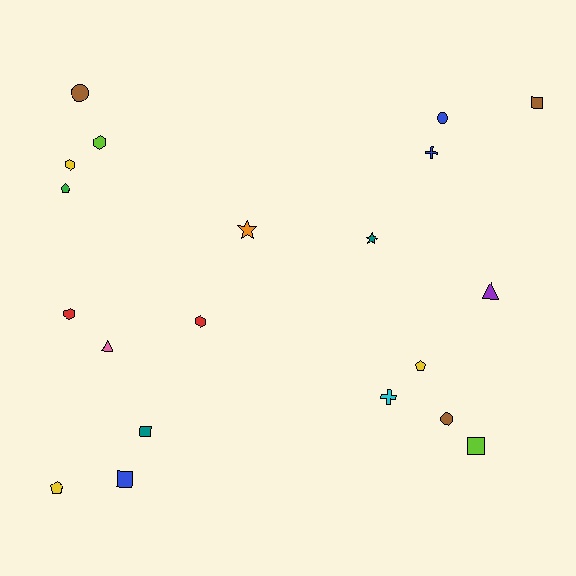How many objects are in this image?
There are 20 objects.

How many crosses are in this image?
There are 2 crosses.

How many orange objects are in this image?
There is 1 orange object.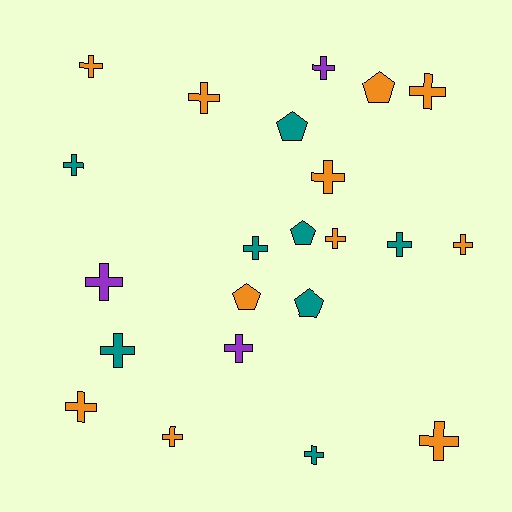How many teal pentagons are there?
There are 3 teal pentagons.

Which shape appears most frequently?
Cross, with 17 objects.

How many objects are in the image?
There are 22 objects.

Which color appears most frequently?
Orange, with 11 objects.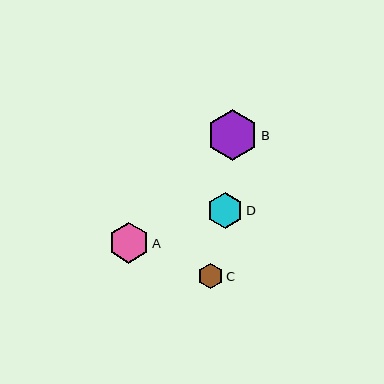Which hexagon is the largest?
Hexagon B is the largest with a size of approximately 51 pixels.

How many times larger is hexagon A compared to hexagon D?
Hexagon A is approximately 1.1 times the size of hexagon D.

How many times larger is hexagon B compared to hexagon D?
Hexagon B is approximately 1.4 times the size of hexagon D.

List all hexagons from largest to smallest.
From largest to smallest: B, A, D, C.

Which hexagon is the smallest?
Hexagon C is the smallest with a size of approximately 26 pixels.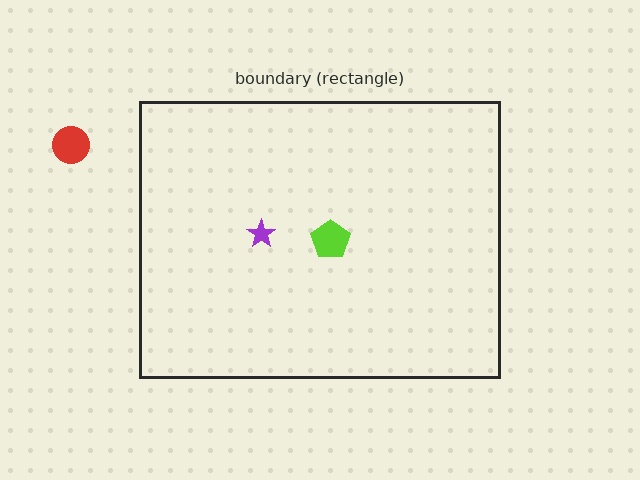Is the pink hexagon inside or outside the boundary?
Inside.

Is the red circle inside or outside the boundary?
Outside.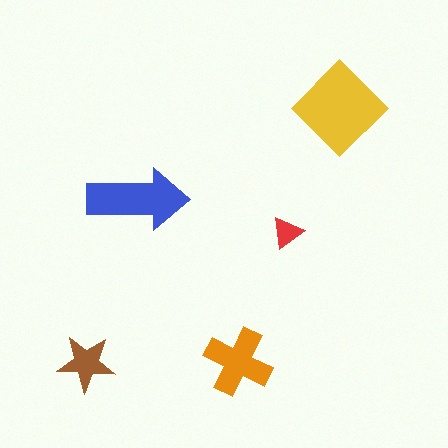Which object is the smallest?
The red triangle.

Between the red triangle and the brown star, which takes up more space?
The brown star.